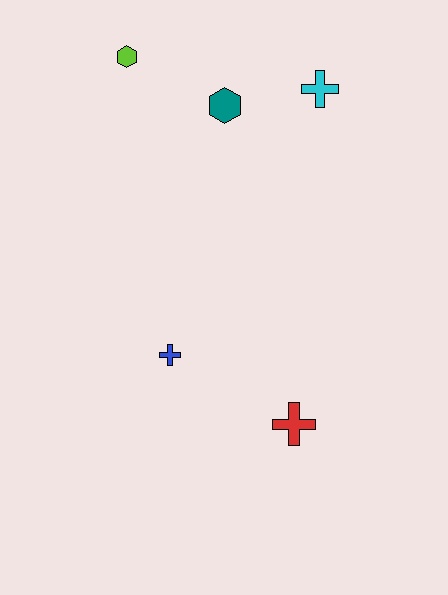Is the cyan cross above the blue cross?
Yes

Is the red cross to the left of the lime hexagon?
No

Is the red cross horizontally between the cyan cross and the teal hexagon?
Yes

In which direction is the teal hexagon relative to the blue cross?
The teal hexagon is above the blue cross.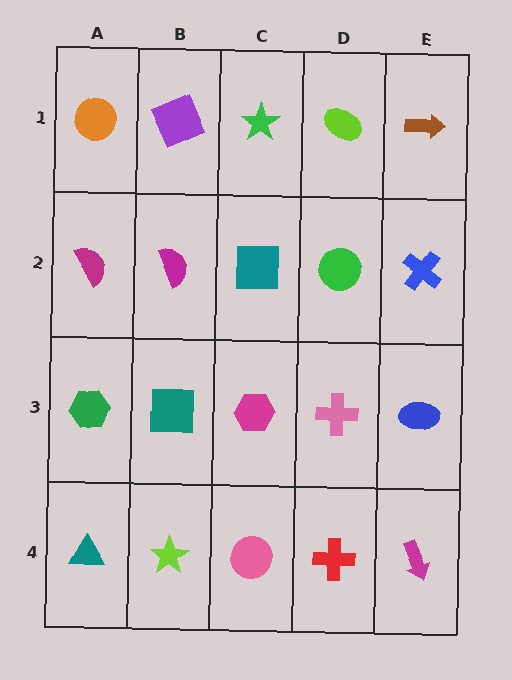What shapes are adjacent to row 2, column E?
A brown arrow (row 1, column E), a blue ellipse (row 3, column E), a green circle (row 2, column D).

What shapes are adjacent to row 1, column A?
A magenta semicircle (row 2, column A), a purple square (row 1, column B).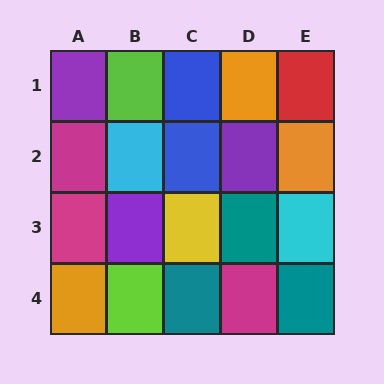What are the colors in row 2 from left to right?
Magenta, cyan, blue, purple, orange.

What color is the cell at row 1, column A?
Purple.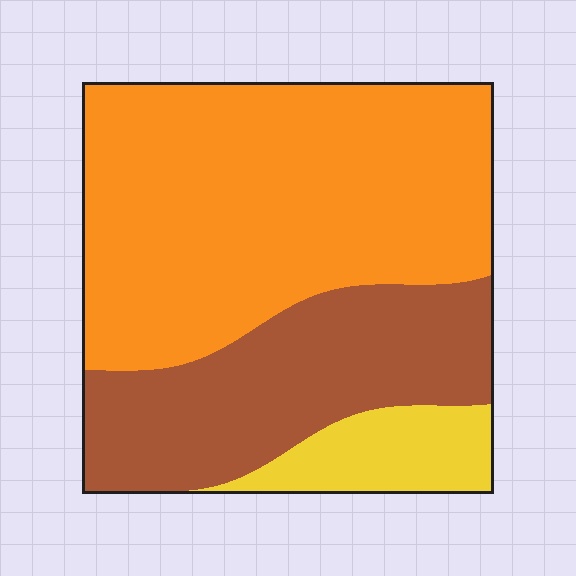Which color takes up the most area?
Orange, at roughly 60%.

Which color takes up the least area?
Yellow, at roughly 10%.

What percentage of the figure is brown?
Brown takes up between a sixth and a third of the figure.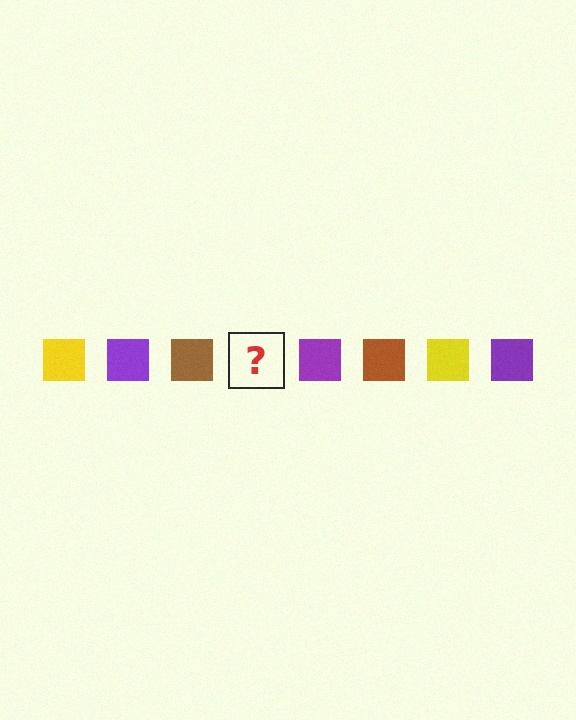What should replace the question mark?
The question mark should be replaced with a yellow square.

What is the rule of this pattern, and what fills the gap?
The rule is that the pattern cycles through yellow, purple, brown squares. The gap should be filled with a yellow square.